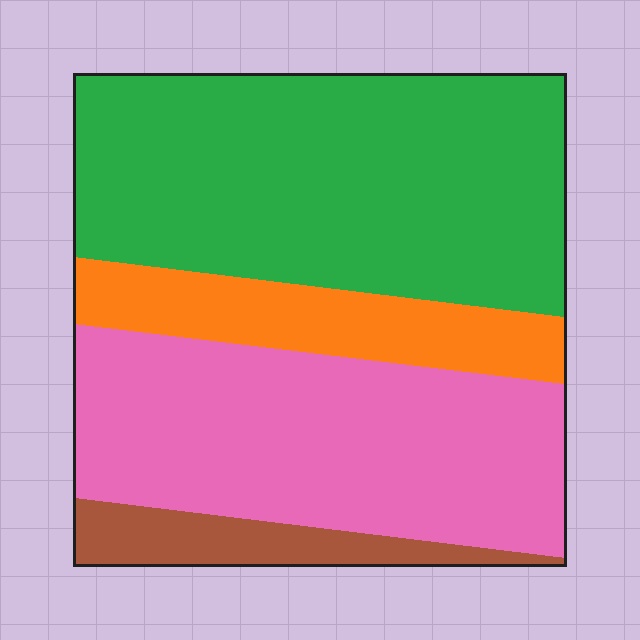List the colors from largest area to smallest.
From largest to smallest: green, pink, orange, brown.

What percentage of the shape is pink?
Pink covers around 35% of the shape.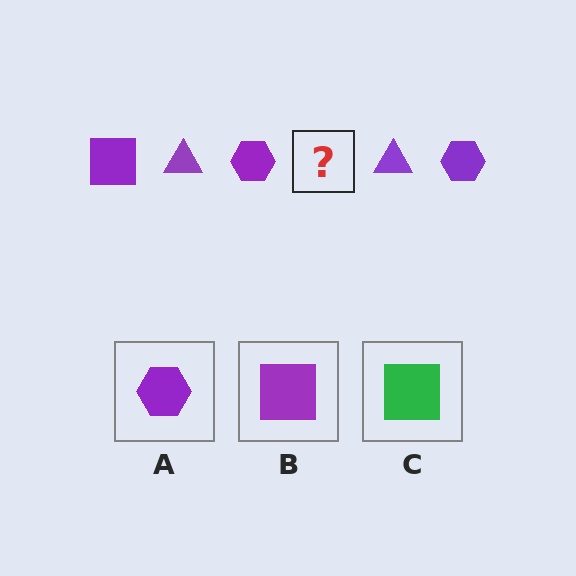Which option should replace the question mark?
Option B.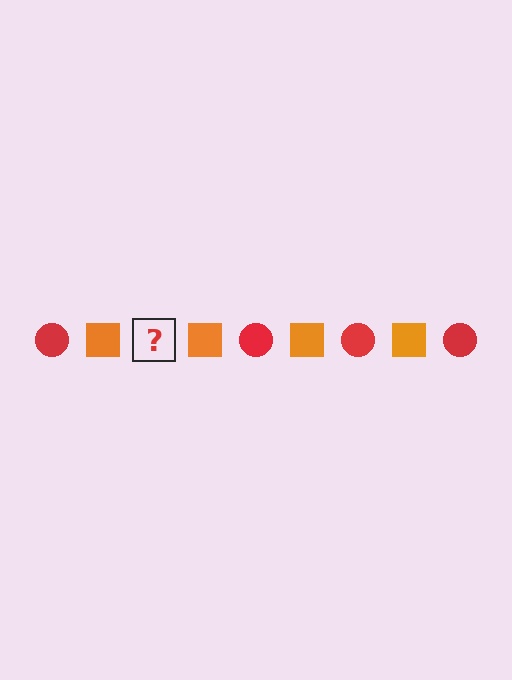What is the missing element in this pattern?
The missing element is a red circle.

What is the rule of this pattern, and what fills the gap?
The rule is that the pattern alternates between red circle and orange square. The gap should be filled with a red circle.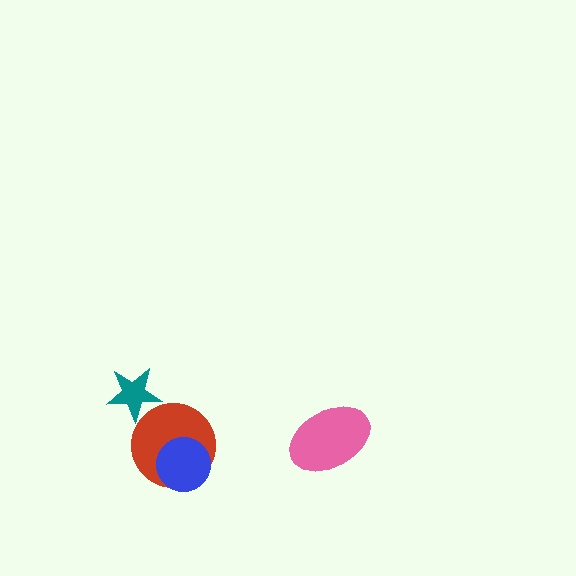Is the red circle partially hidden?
Yes, it is partially covered by another shape.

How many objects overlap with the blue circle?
1 object overlaps with the blue circle.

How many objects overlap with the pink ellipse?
0 objects overlap with the pink ellipse.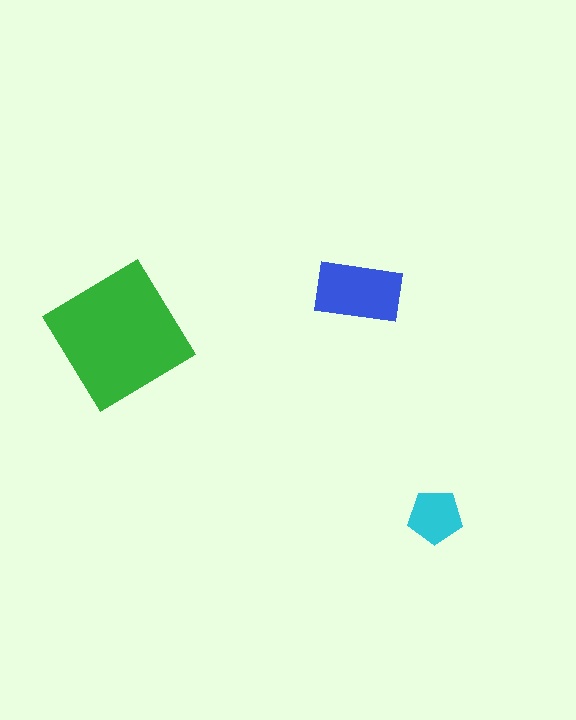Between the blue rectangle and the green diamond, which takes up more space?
The green diamond.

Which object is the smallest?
The cyan pentagon.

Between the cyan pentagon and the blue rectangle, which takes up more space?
The blue rectangle.